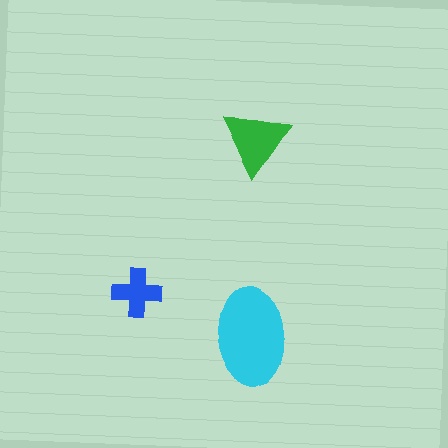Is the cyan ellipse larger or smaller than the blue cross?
Larger.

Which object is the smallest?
The blue cross.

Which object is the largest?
The cyan ellipse.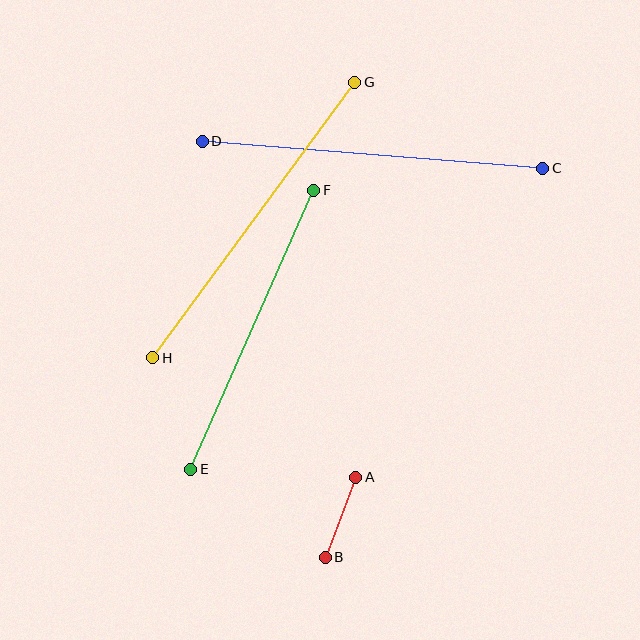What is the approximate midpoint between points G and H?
The midpoint is at approximately (254, 220) pixels.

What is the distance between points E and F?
The distance is approximately 305 pixels.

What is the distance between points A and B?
The distance is approximately 86 pixels.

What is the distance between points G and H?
The distance is approximately 342 pixels.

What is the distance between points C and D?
The distance is approximately 342 pixels.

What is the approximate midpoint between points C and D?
The midpoint is at approximately (372, 155) pixels.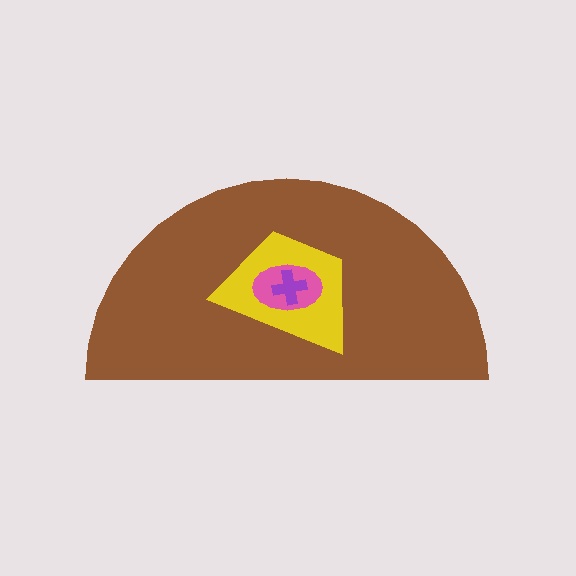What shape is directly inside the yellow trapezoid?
The pink ellipse.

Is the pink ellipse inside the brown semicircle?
Yes.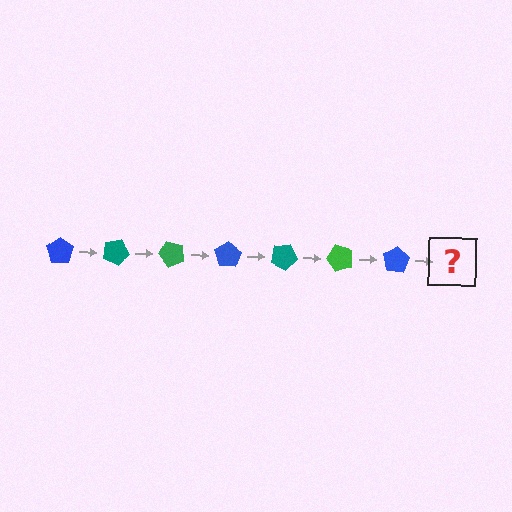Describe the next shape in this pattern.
It should be a teal pentagon, rotated 175 degrees from the start.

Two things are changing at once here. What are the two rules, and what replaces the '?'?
The two rules are that it rotates 25 degrees each step and the color cycles through blue, teal, and green. The '?' should be a teal pentagon, rotated 175 degrees from the start.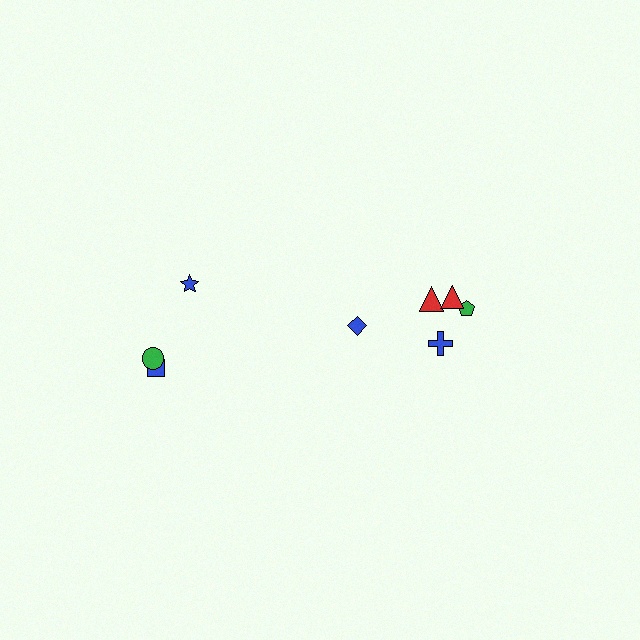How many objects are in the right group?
There are 5 objects.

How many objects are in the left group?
There are 3 objects.